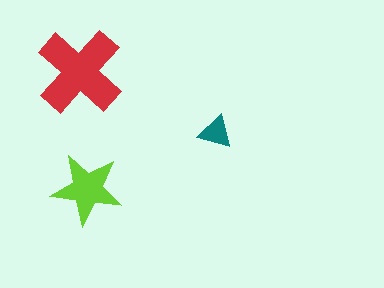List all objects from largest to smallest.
The red cross, the lime star, the teal triangle.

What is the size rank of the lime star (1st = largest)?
2nd.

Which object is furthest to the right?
The teal triangle is rightmost.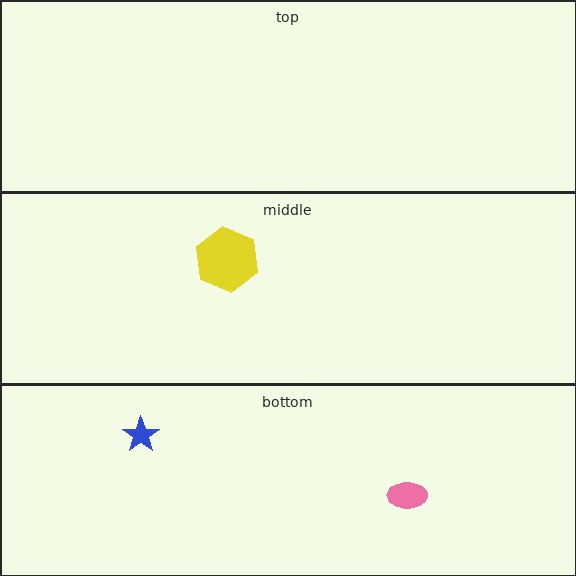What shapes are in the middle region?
The yellow hexagon.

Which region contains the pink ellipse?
The bottom region.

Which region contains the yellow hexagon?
The middle region.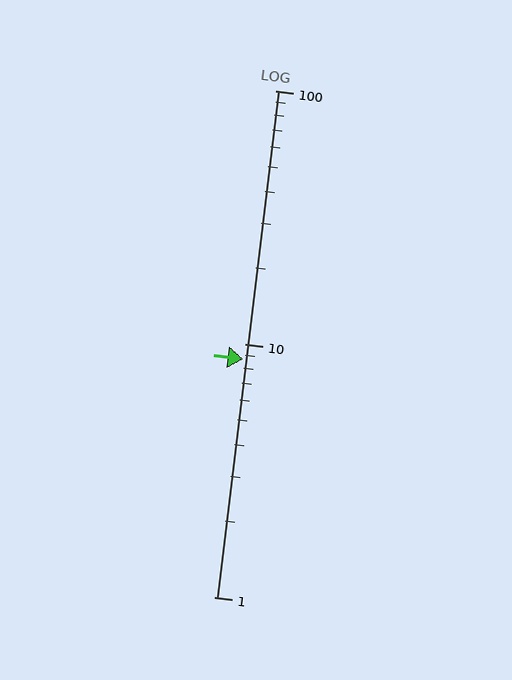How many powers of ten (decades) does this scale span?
The scale spans 2 decades, from 1 to 100.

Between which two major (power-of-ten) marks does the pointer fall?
The pointer is between 1 and 10.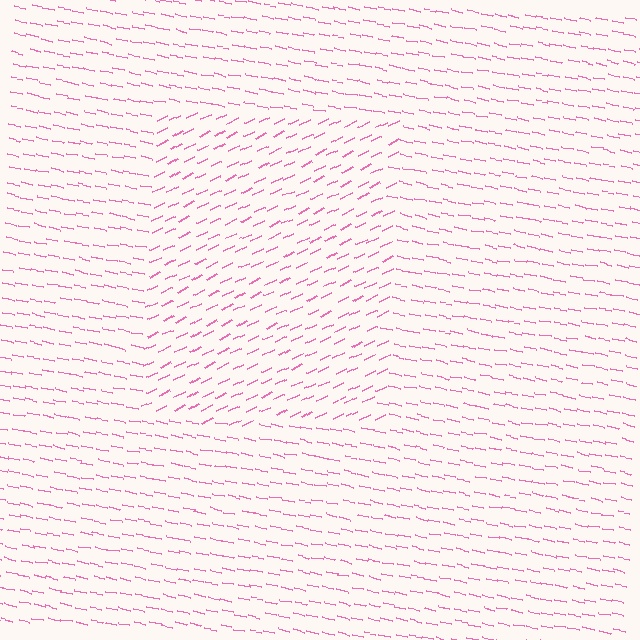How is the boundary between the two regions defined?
The boundary is defined purely by a change in line orientation (approximately 37 degrees difference). All lines are the same color and thickness.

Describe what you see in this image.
The image is filled with small pink line segments. A rectangle region in the image has lines oriented differently from the surrounding lines, creating a visible texture boundary.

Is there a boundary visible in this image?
Yes, there is a texture boundary formed by a change in line orientation.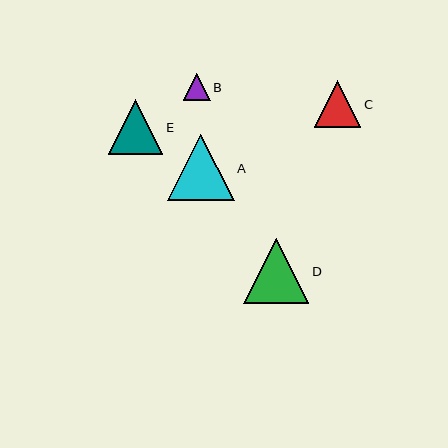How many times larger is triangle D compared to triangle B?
Triangle D is approximately 2.4 times the size of triangle B.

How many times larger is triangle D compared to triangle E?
Triangle D is approximately 1.2 times the size of triangle E.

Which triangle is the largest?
Triangle A is the largest with a size of approximately 66 pixels.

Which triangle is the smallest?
Triangle B is the smallest with a size of approximately 27 pixels.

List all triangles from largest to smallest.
From largest to smallest: A, D, E, C, B.